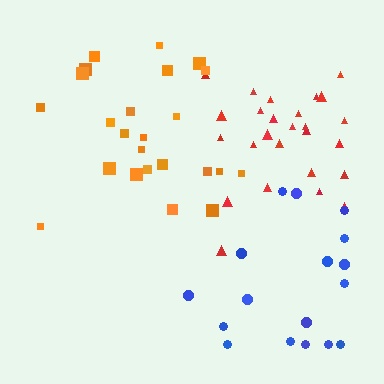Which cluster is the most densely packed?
Orange.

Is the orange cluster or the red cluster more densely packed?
Orange.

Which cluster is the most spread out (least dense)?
Blue.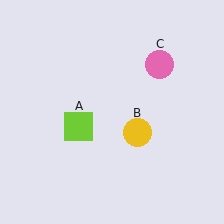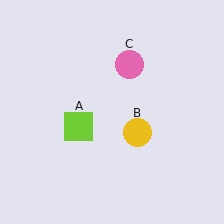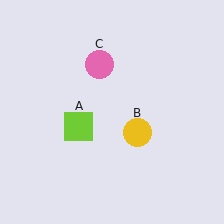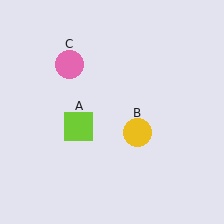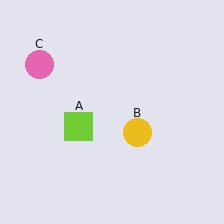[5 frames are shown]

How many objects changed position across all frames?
1 object changed position: pink circle (object C).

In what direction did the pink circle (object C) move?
The pink circle (object C) moved left.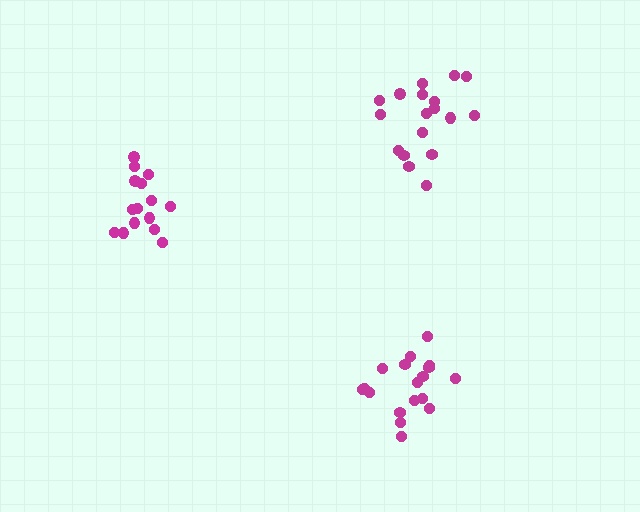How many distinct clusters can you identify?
There are 3 distinct clusters.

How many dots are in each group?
Group 1: 18 dots, Group 2: 15 dots, Group 3: 18 dots (51 total).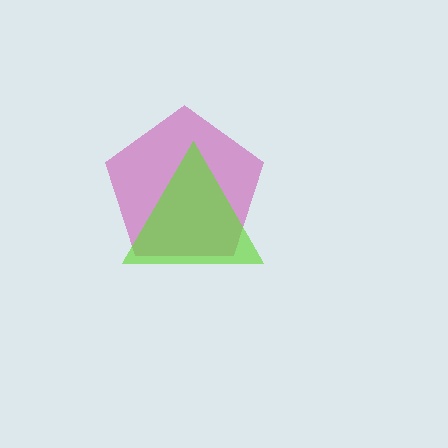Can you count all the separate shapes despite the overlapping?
Yes, there are 2 separate shapes.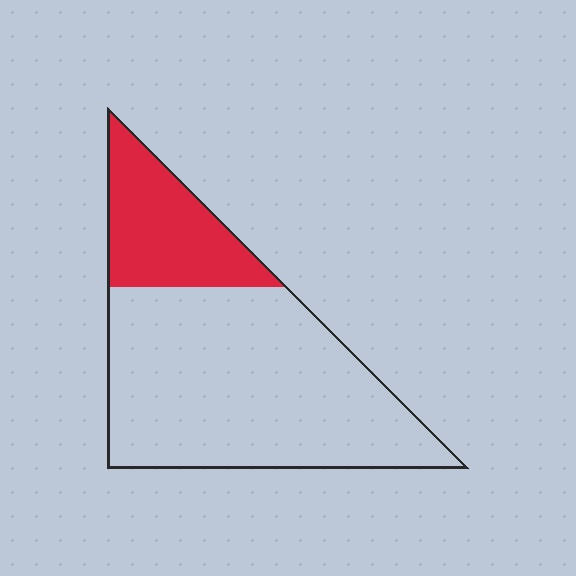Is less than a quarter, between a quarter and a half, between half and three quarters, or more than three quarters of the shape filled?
Less than a quarter.